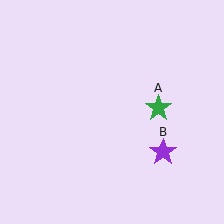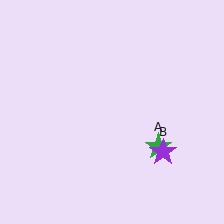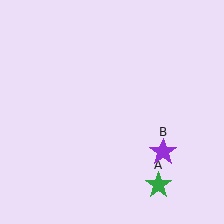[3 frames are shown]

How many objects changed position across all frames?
1 object changed position: green star (object A).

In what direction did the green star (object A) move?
The green star (object A) moved down.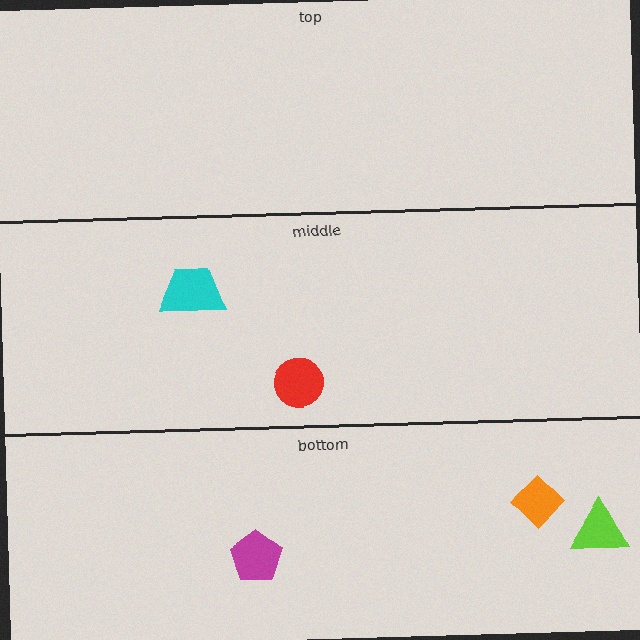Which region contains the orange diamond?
The bottom region.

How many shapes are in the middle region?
2.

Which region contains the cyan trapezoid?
The middle region.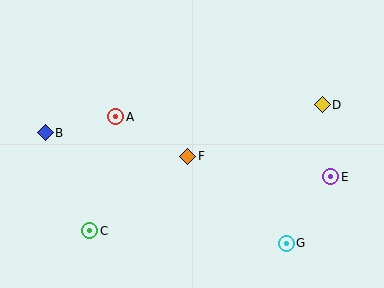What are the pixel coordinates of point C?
Point C is at (90, 231).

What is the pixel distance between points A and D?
The distance between A and D is 207 pixels.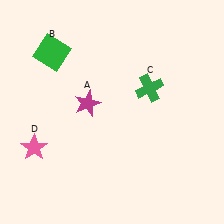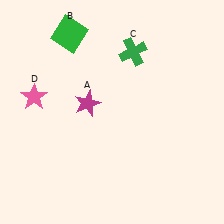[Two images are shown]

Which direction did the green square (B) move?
The green square (B) moved up.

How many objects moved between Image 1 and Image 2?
3 objects moved between the two images.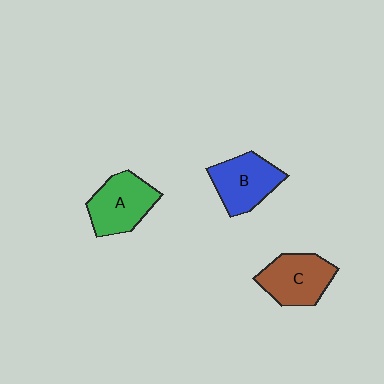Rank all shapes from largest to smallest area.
From largest to smallest: A (green), C (brown), B (blue).